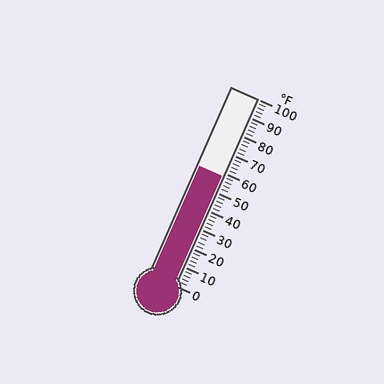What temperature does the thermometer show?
The thermometer shows approximately 58°F.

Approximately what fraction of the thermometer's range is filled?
The thermometer is filled to approximately 60% of its range.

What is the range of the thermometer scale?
The thermometer scale ranges from 0°F to 100°F.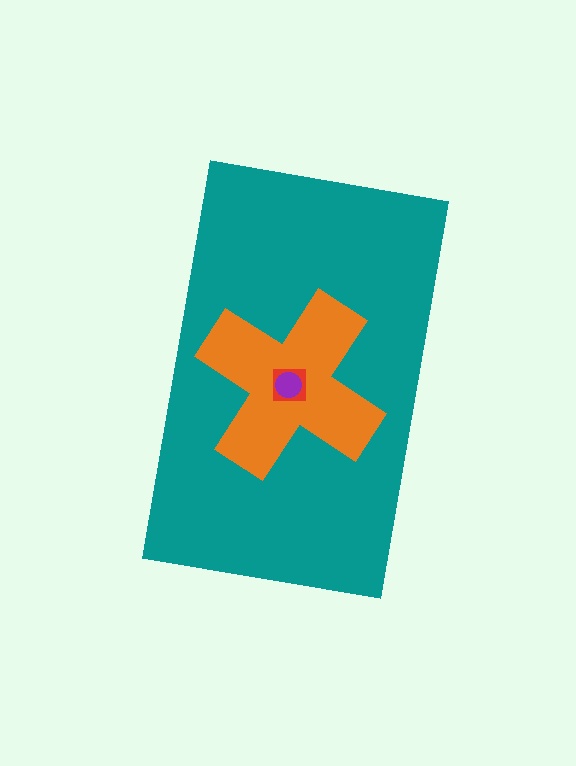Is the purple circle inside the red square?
Yes.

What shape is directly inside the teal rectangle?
The orange cross.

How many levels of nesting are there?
4.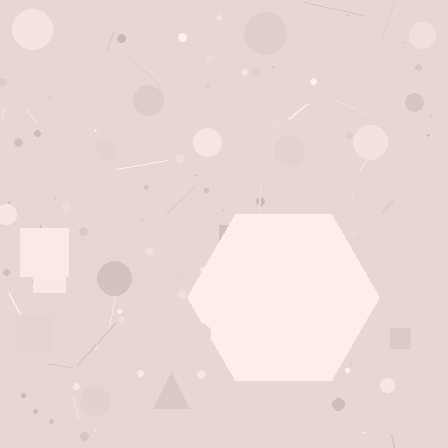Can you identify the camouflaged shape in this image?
The camouflaged shape is a hexagon.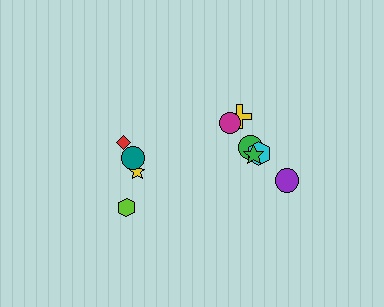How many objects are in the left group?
There are 4 objects.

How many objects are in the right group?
There are 6 objects.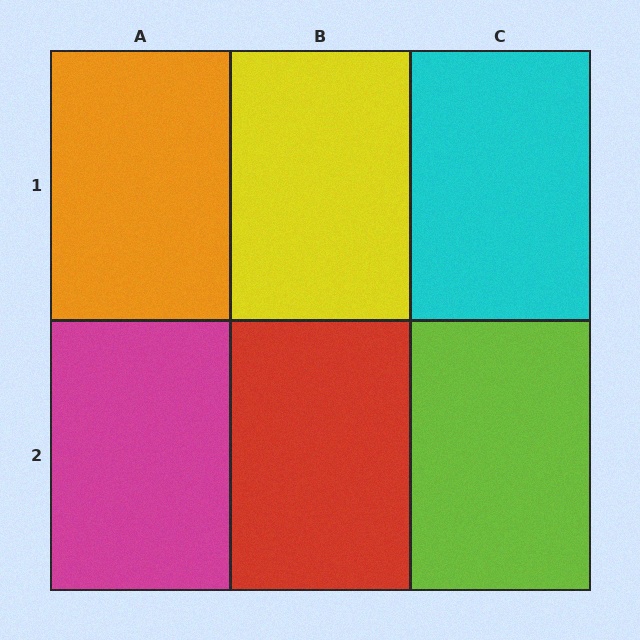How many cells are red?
1 cell is red.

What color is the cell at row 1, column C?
Cyan.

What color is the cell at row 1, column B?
Yellow.